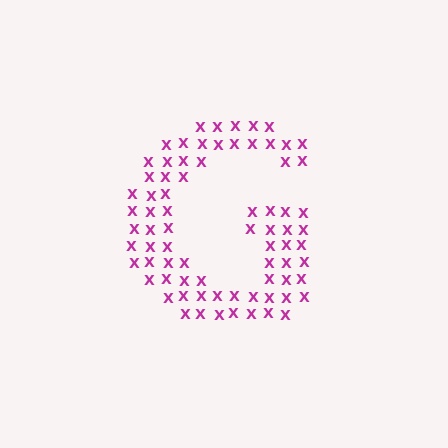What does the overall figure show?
The overall figure shows the letter G.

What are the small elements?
The small elements are letter X's.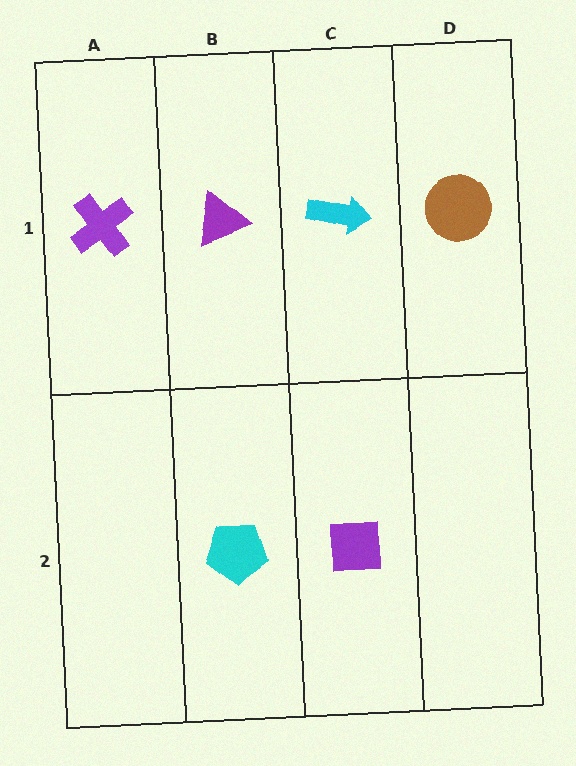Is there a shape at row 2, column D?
No, that cell is empty.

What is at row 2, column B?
A cyan pentagon.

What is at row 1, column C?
A cyan arrow.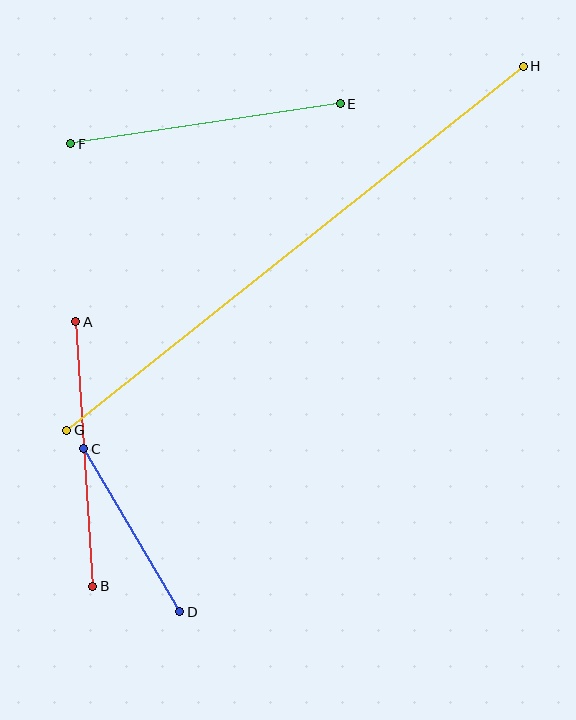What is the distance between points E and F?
The distance is approximately 272 pixels.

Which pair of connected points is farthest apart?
Points G and H are farthest apart.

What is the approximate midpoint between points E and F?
The midpoint is at approximately (205, 124) pixels.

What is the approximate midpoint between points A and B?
The midpoint is at approximately (84, 454) pixels.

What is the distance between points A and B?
The distance is approximately 265 pixels.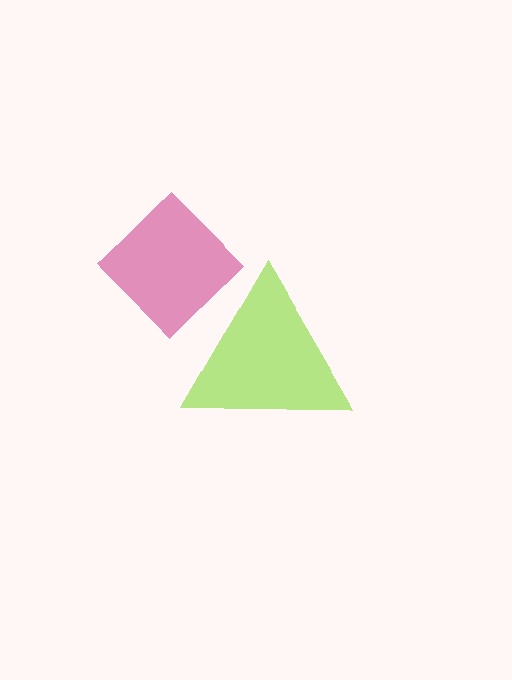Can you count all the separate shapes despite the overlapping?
Yes, there are 2 separate shapes.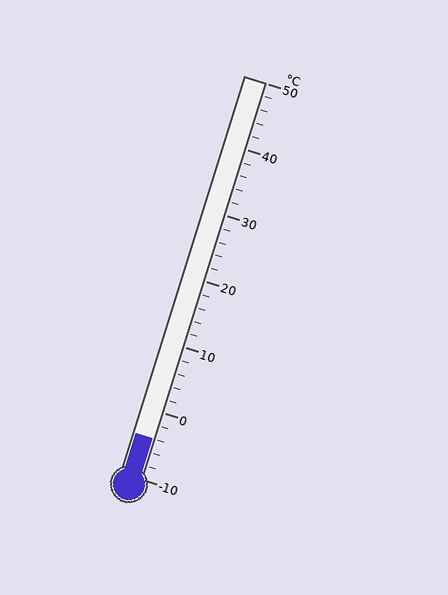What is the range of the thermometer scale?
The thermometer scale ranges from -10°C to 50°C.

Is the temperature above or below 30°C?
The temperature is below 30°C.